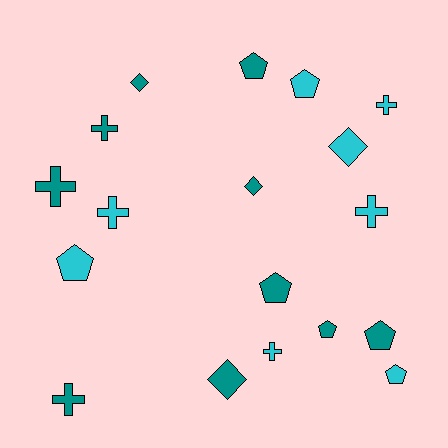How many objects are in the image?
There are 18 objects.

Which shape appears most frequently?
Cross, with 7 objects.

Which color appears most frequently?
Teal, with 10 objects.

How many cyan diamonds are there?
There is 1 cyan diamond.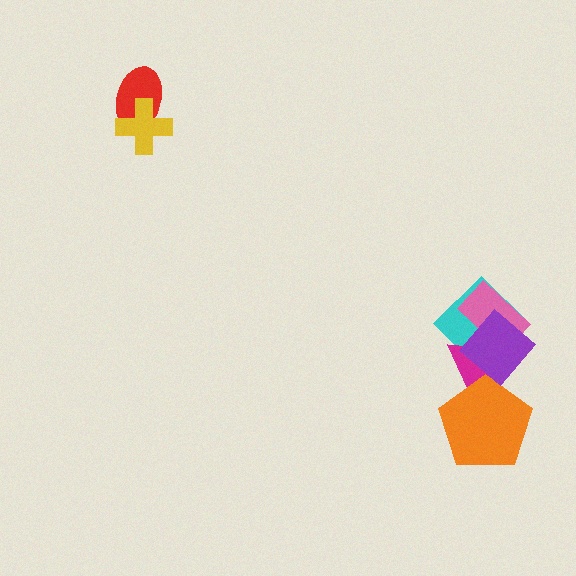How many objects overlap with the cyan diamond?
3 objects overlap with the cyan diamond.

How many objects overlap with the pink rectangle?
3 objects overlap with the pink rectangle.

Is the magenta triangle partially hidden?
Yes, it is partially covered by another shape.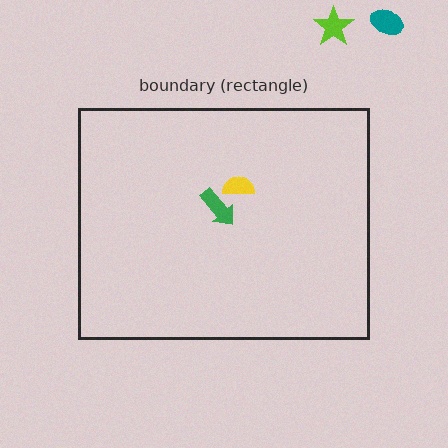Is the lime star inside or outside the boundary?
Outside.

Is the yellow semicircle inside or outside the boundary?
Inside.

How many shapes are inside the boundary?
2 inside, 2 outside.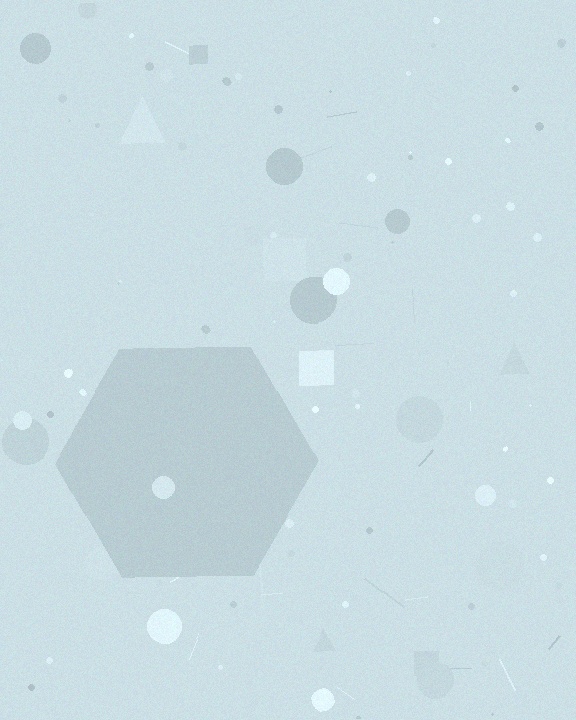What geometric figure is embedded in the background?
A hexagon is embedded in the background.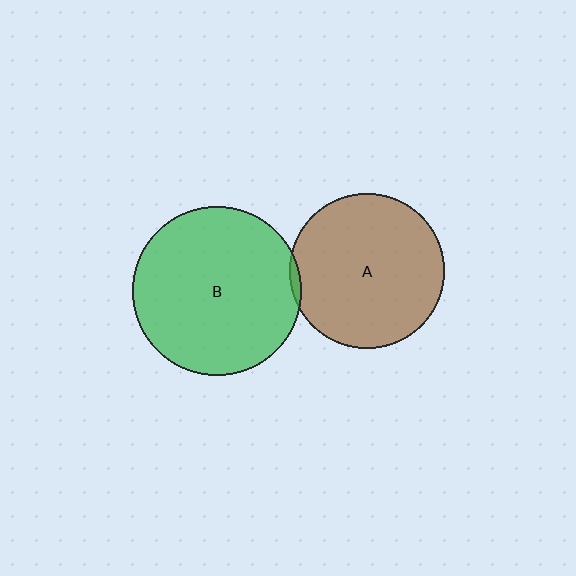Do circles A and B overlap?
Yes.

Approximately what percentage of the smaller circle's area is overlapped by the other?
Approximately 5%.